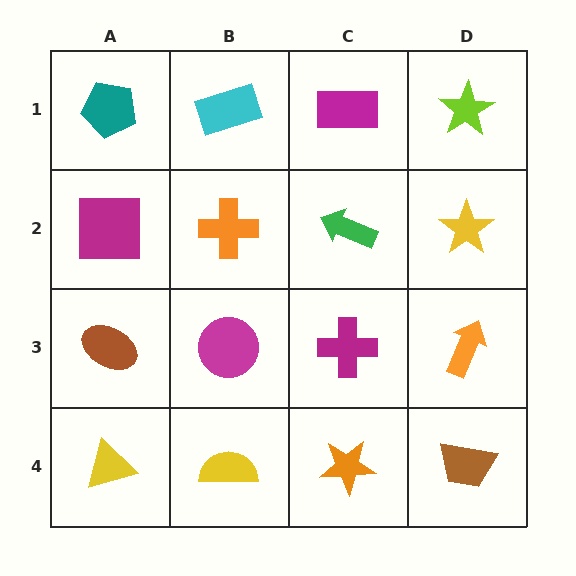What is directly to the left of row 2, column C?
An orange cross.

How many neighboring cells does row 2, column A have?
3.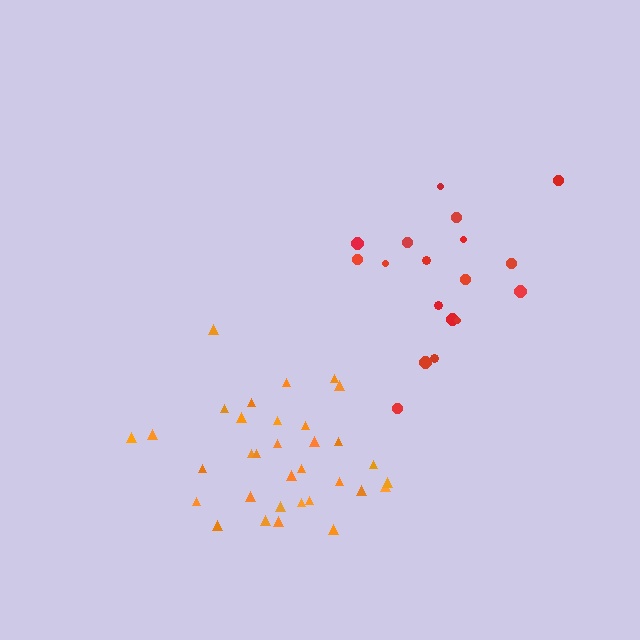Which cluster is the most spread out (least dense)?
Red.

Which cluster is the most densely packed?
Orange.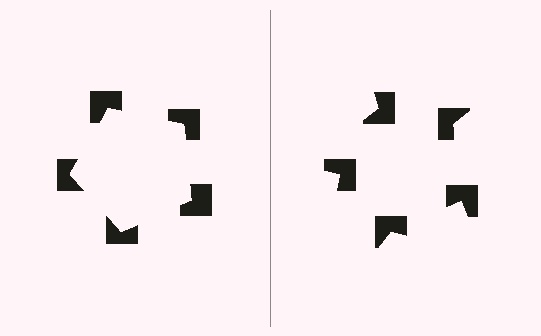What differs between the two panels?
The notched squares are positioned identically on both sides; only the wedge orientations differ. On the left they align to a pentagon; on the right they are misaligned.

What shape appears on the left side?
An illusory pentagon.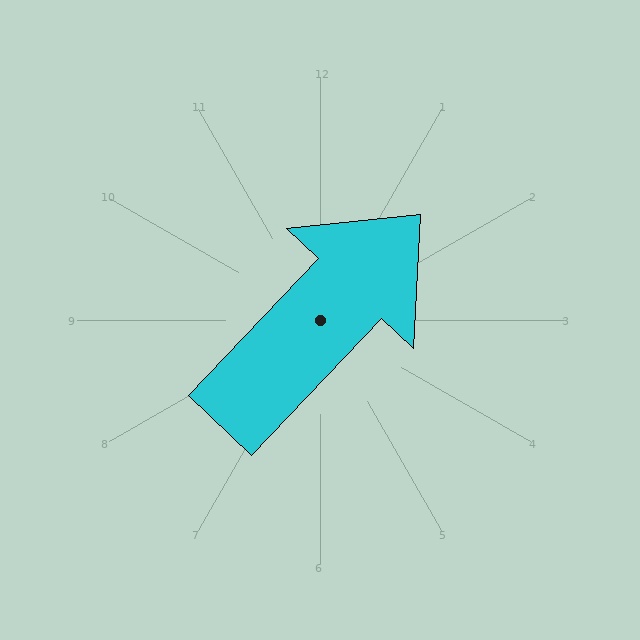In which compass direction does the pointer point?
Northeast.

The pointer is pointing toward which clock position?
Roughly 1 o'clock.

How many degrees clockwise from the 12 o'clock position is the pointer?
Approximately 44 degrees.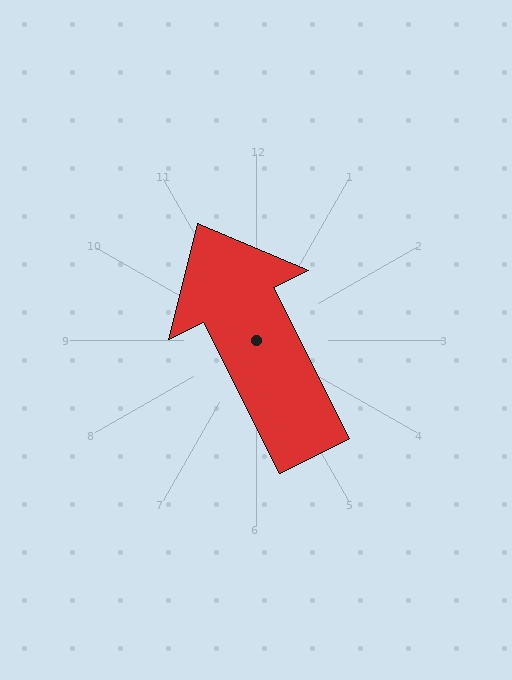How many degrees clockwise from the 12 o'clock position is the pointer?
Approximately 333 degrees.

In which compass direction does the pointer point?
Northwest.